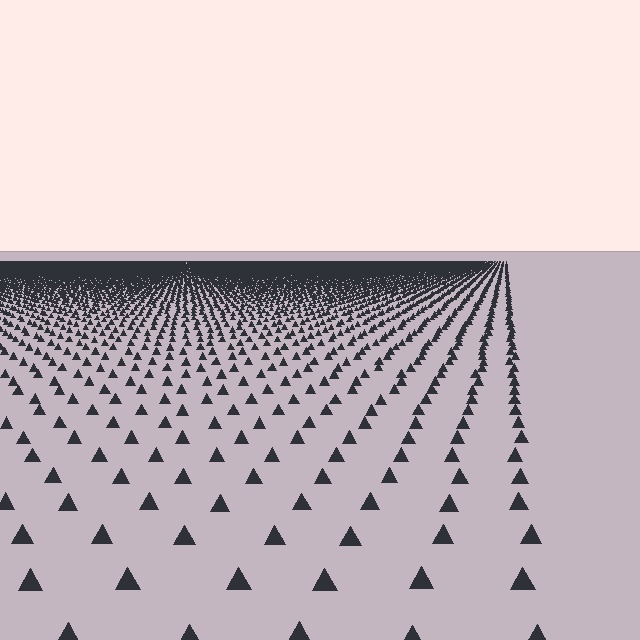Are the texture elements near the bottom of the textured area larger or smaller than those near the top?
Larger. Near the bottom, elements are closer to the viewer and appear at a bigger on-screen size.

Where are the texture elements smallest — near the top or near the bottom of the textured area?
Near the top.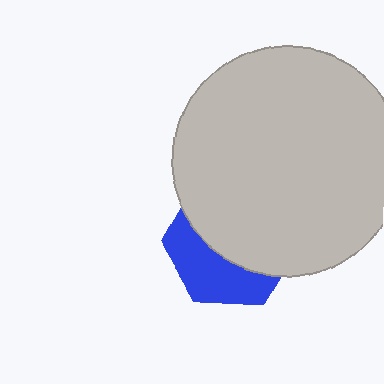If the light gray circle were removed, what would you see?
You would see the complete blue hexagon.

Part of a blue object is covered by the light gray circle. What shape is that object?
It is a hexagon.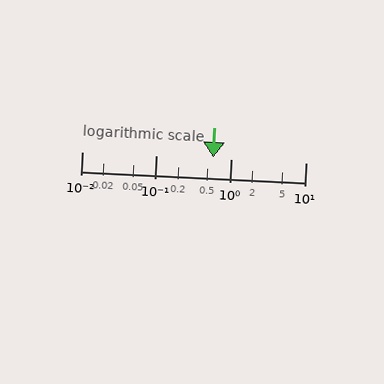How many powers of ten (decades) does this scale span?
The scale spans 3 decades, from 0.01 to 10.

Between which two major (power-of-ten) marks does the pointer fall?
The pointer is between 0.1 and 1.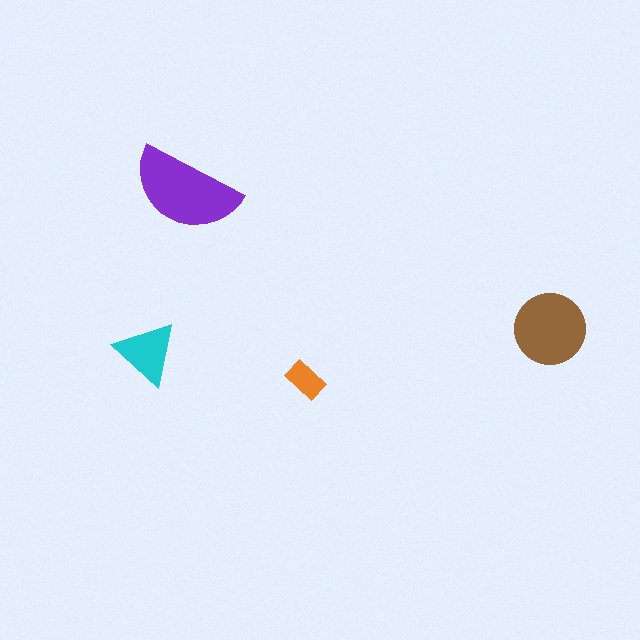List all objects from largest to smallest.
The purple semicircle, the brown circle, the cyan triangle, the orange rectangle.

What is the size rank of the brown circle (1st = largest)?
2nd.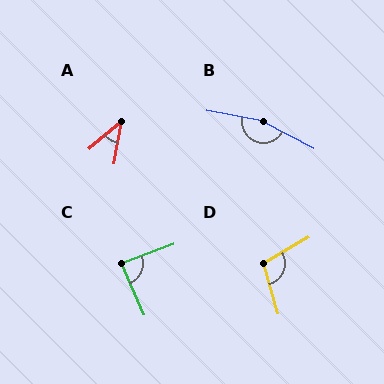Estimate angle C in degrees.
Approximately 87 degrees.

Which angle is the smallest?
A, at approximately 40 degrees.